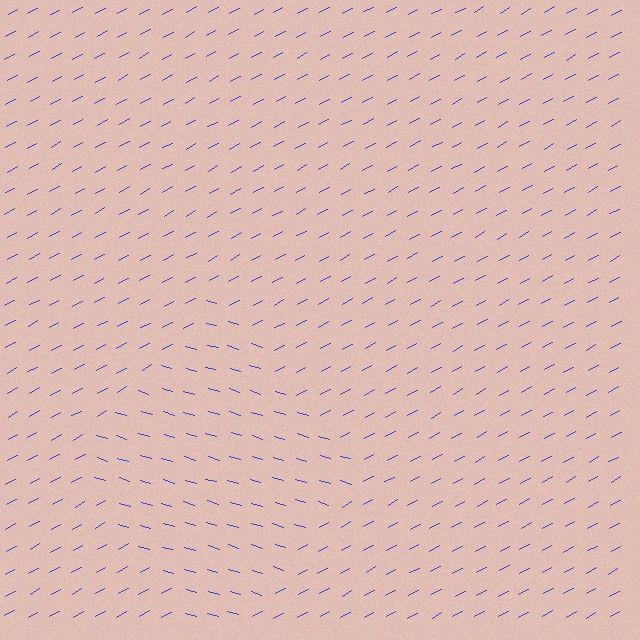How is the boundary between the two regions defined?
The boundary is defined purely by a change in line orientation (approximately 45 degrees difference). All lines are the same color and thickness.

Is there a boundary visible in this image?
Yes, there is a texture boundary formed by a change in line orientation.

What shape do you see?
I see a diamond.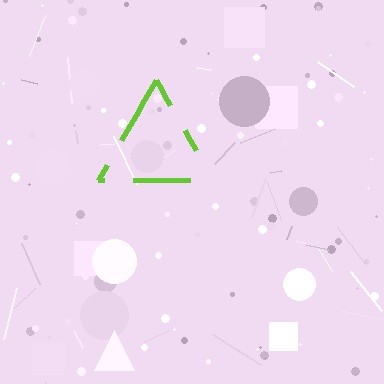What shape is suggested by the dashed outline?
The dashed outline suggests a triangle.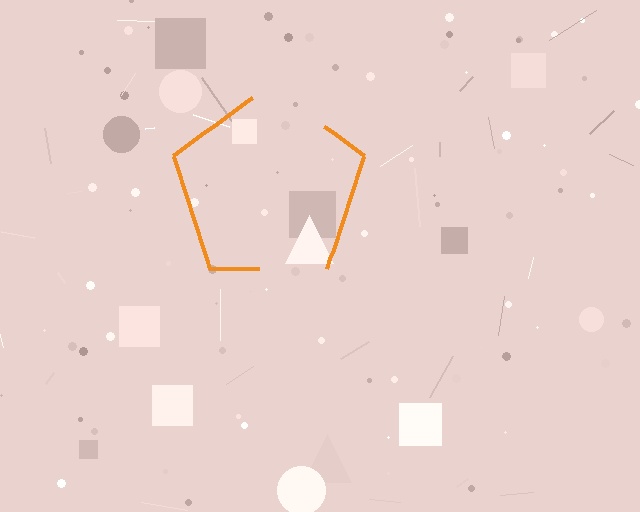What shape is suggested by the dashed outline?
The dashed outline suggests a pentagon.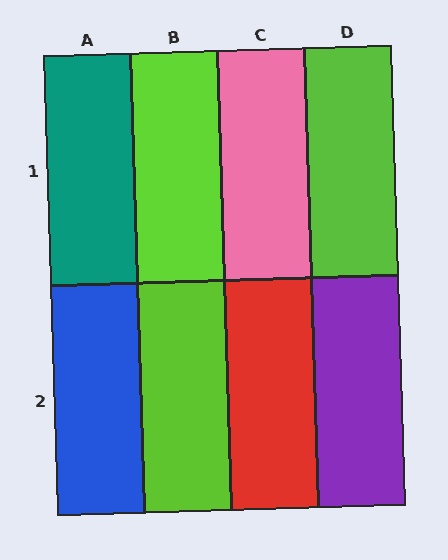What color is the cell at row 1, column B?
Lime.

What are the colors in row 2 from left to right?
Blue, lime, red, purple.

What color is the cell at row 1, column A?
Teal.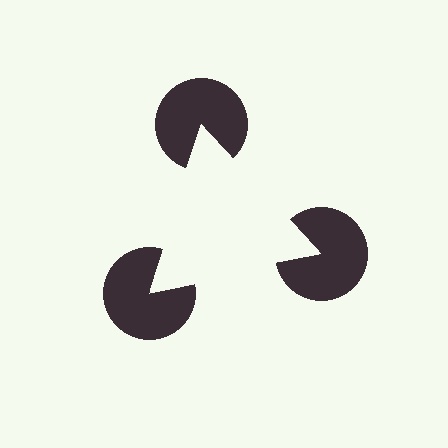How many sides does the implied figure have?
3 sides.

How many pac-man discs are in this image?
There are 3 — one at each vertex of the illusory triangle.